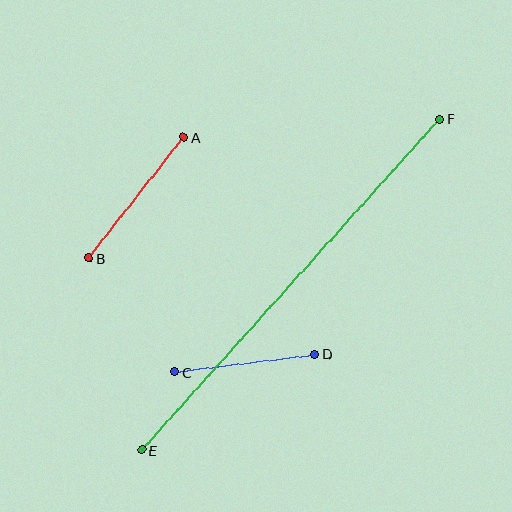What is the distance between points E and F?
The distance is approximately 445 pixels.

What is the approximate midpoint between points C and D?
The midpoint is at approximately (245, 363) pixels.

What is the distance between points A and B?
The distance is approximately 154 pixels.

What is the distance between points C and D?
The distance is approximately 141 pixels.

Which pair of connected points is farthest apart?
Points E and F are farthest apart.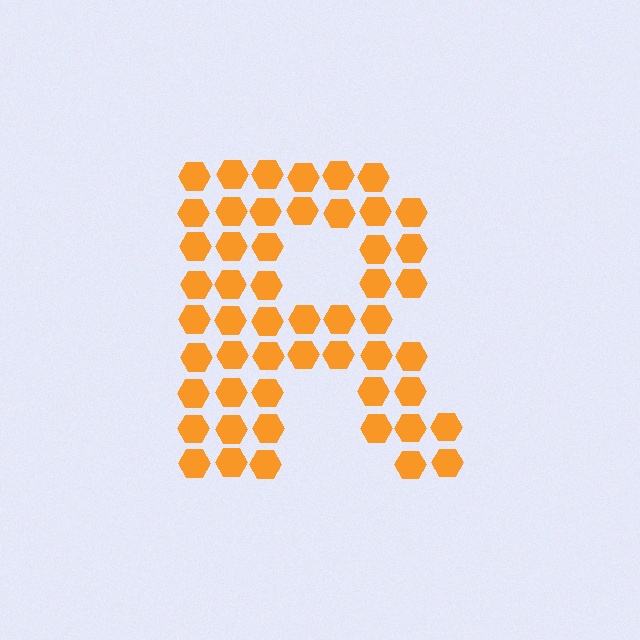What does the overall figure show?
The overall figure shows the letter R.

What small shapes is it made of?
It is made of small hexagons.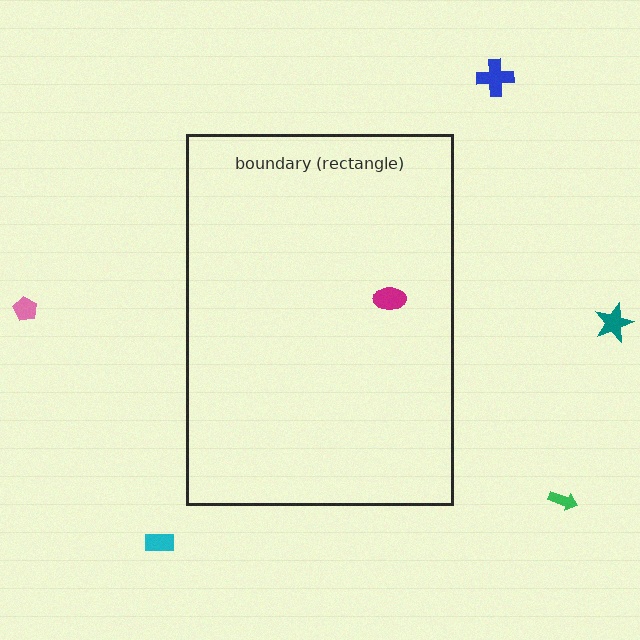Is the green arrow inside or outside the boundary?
Outside.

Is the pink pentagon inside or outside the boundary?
Outside.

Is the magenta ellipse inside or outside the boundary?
Inside.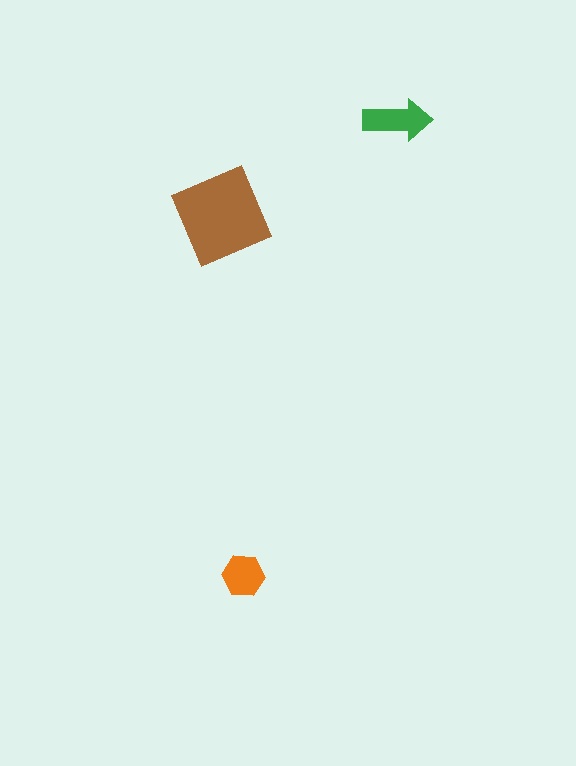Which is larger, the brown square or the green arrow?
The brown square.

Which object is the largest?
The brown square.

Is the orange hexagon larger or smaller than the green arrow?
Smaller.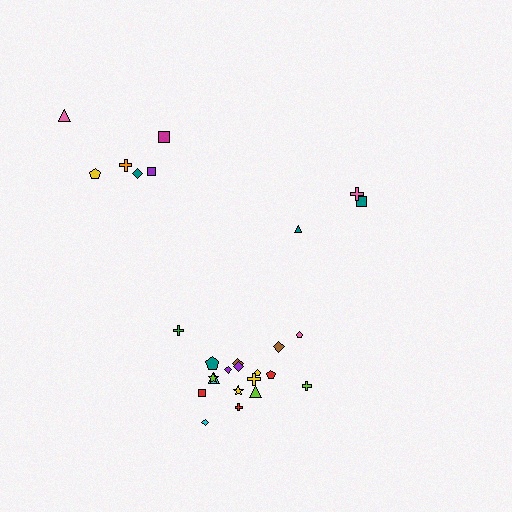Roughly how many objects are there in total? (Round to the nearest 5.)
Roughly 25 objects in total.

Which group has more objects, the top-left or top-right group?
The top-left group.